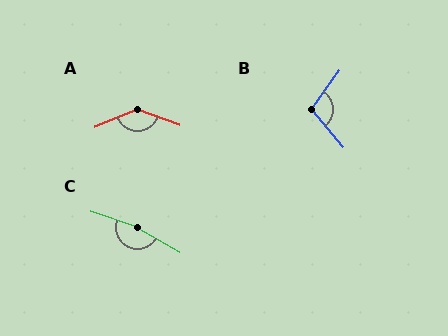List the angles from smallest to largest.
B (105°), A (137°), C (169°).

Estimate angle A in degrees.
Approximately 137 degrees.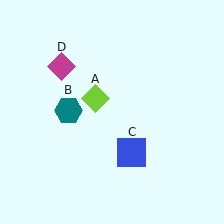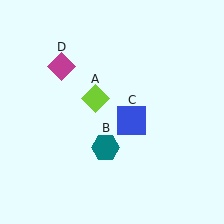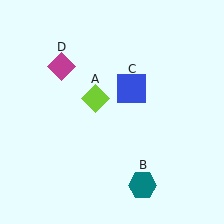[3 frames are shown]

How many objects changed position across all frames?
2 objects changed position: teal hexagon (object B), blue square (object C).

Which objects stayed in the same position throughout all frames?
Lime diamond (object A) and magenta diamond (object D) remained stationary.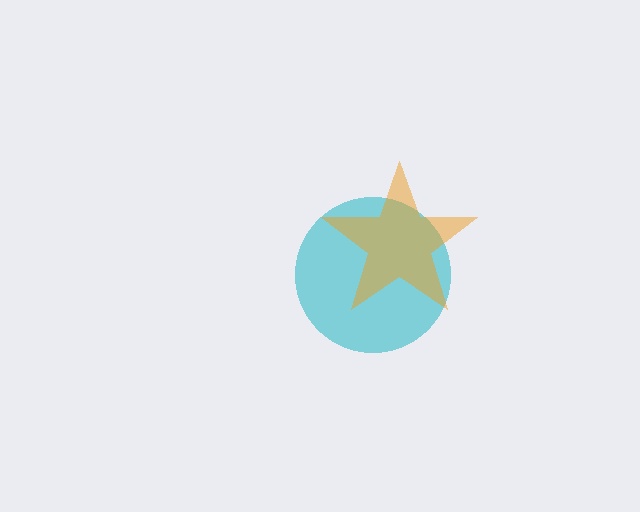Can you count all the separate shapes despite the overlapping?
Yes, there are 2 separate shapes.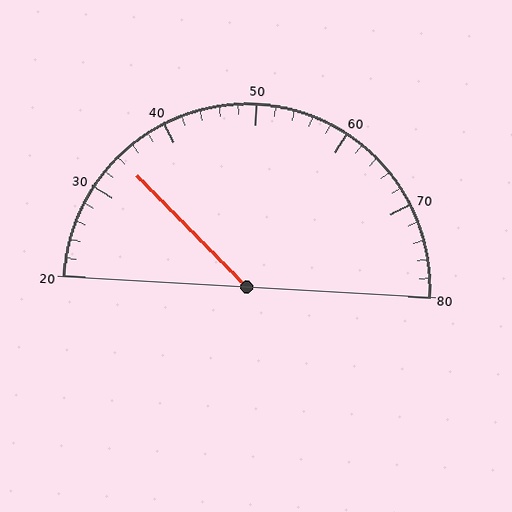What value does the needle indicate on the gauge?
The needle indicates approximately 34.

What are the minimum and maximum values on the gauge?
The gauge ranges from 20 to 80.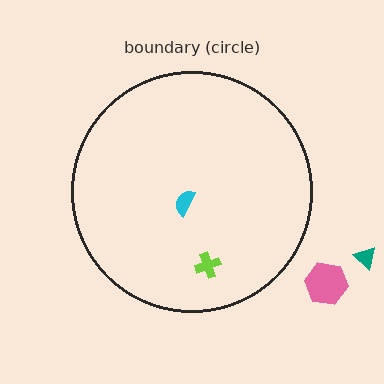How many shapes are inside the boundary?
2 inside, 2 outside.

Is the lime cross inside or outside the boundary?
Inside.